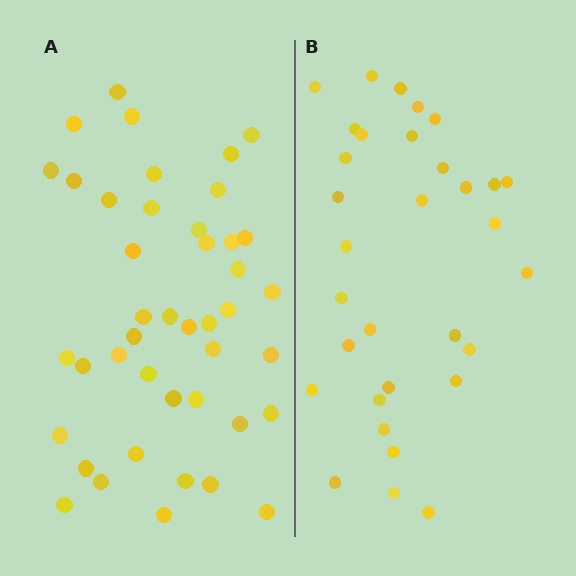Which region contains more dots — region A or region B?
Region A (the left region) has more dots.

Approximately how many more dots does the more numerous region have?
Region A has roughly 12 or so more dots than region B.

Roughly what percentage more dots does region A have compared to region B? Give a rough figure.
About 35% more.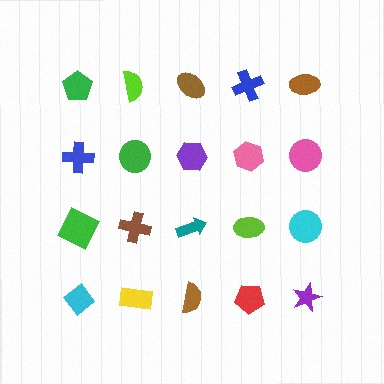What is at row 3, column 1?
A green square.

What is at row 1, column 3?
A brown ellipse.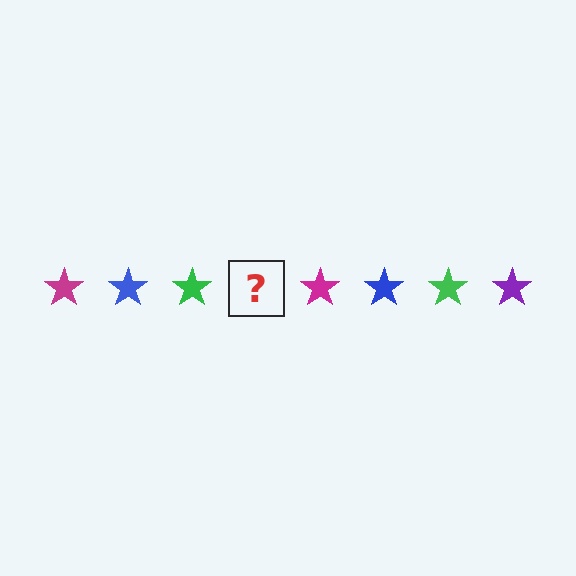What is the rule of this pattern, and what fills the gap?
The rule is that the pattern cycles through magenta, blue, green, purple stars. The gap should be filled with a purple star.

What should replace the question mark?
The question mark should be replaced with a purple star.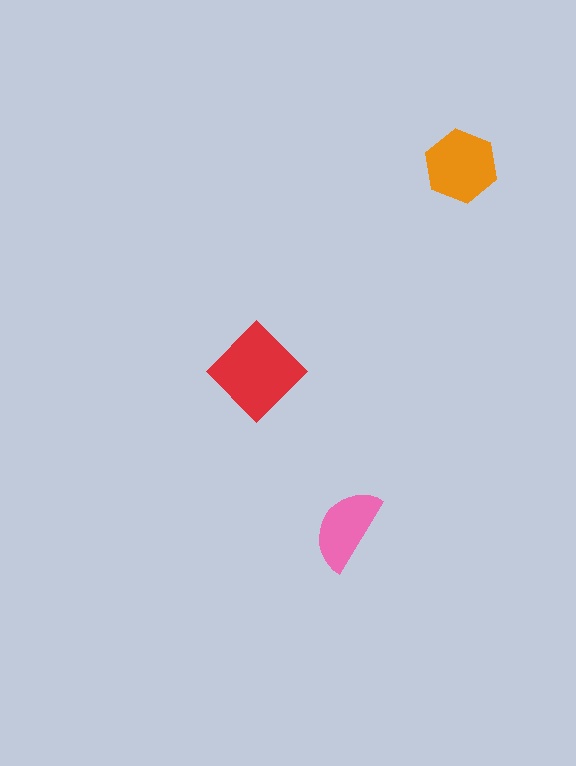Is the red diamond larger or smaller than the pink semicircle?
Larger.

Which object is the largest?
The red diamond.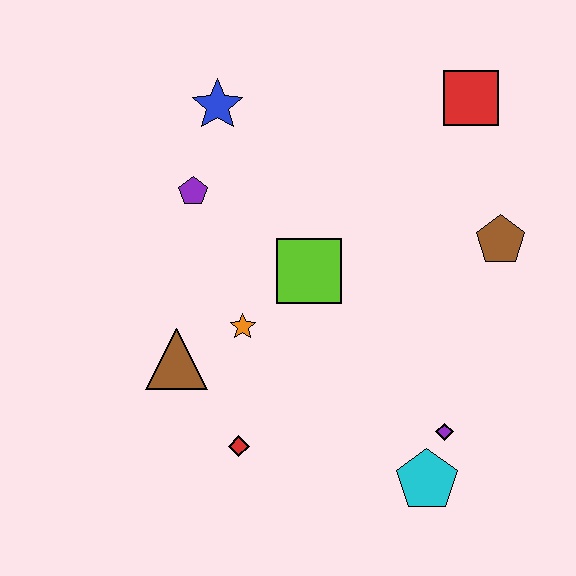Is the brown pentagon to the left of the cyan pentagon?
No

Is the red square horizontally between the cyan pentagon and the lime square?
No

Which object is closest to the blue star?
The purple pentagon is closest to the blue star.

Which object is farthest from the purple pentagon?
The cyan pentagon is farthest from the purple pentagon.